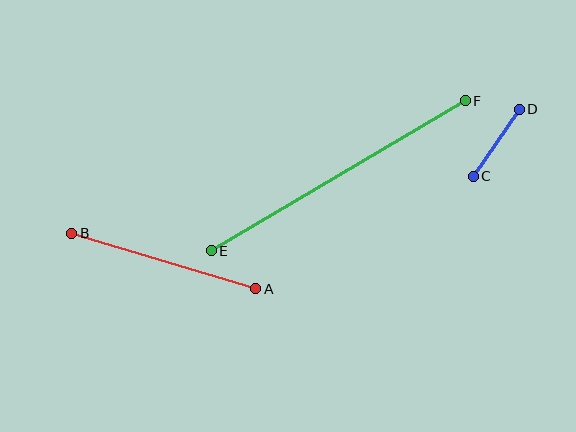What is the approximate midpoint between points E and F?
The midpoint is at approximately (338, 176) pixels.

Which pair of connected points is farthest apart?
Points E and F are farthest apart.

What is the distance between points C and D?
The distance is approximately 81 pixels.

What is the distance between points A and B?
The distance is approximately 192 pixels.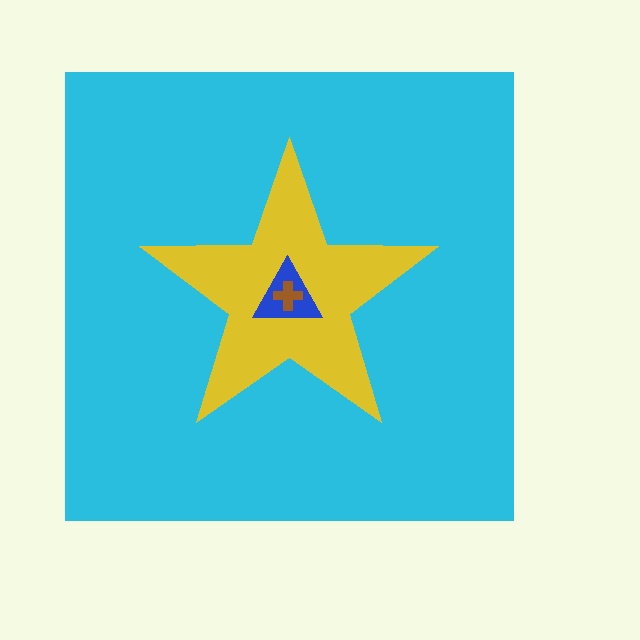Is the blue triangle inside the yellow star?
Yes.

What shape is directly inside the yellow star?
The blue triangle.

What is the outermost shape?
The cyan square.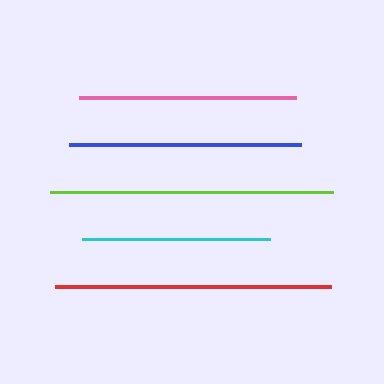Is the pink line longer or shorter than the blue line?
The blue line is longer than the pink line.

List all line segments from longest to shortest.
From longest to shortest: lime, red, blue, pink, cyan.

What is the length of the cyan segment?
The cyan segment is approximately 188 pixels long.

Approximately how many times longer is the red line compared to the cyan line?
The red line is approximately 1.5 times the length of the cyan line.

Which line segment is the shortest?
The cyan line is the shortest at approximately 188 pixels.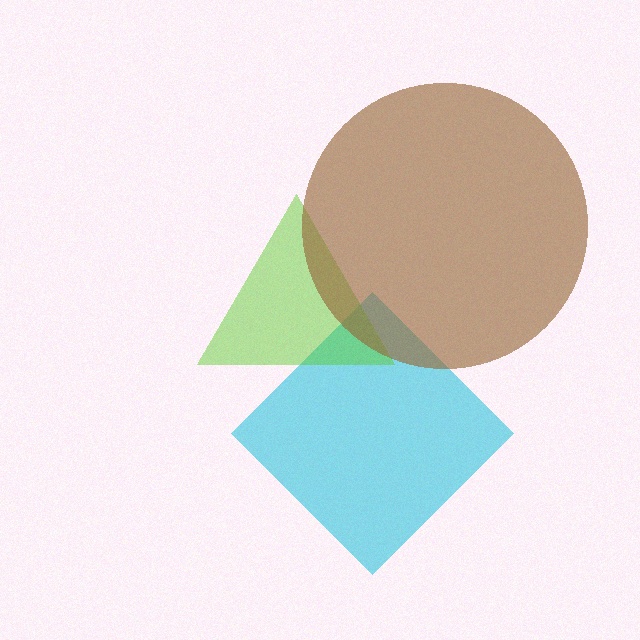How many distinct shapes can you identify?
There are 3 distinct shapes: a cyan diamond, a lime triangle, a brown circle.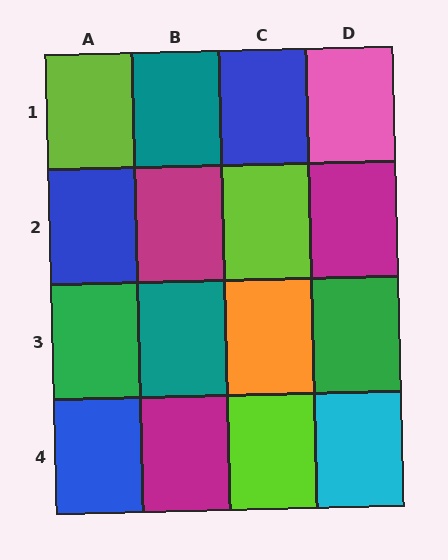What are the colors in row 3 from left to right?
Green, teal, orange, green.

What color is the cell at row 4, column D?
Cyan.